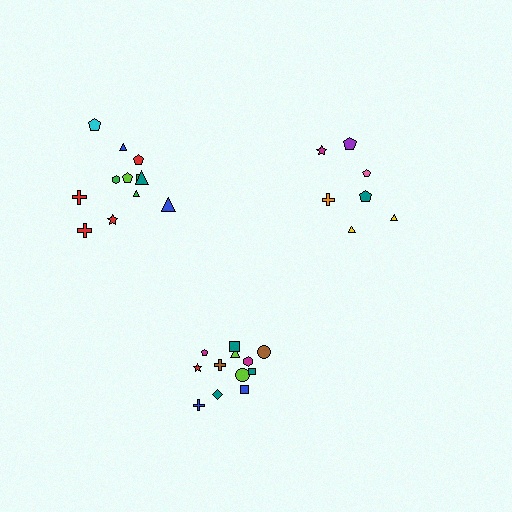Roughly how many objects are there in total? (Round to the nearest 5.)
Roughly 30 objects in total.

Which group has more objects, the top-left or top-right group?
The top-left group.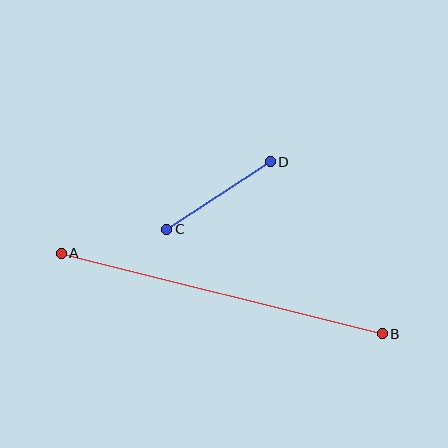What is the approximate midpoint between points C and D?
The midpoint is at approximately (219, 196) pixels.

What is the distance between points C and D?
The distance is approximately 124 pixels.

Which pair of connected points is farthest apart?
Points A and B are farthest apart.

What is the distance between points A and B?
The distance is approximately 331 pixels.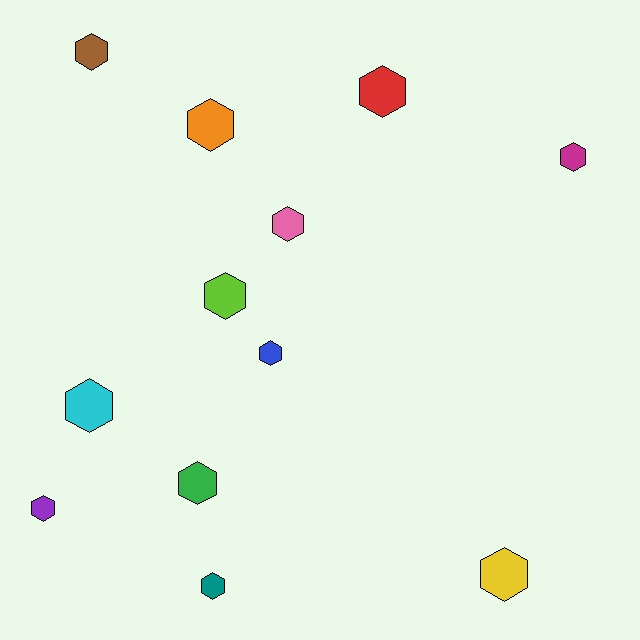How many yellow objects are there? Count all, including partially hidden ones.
There is 1 yellow object.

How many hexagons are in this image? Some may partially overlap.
There are 12 hexagons.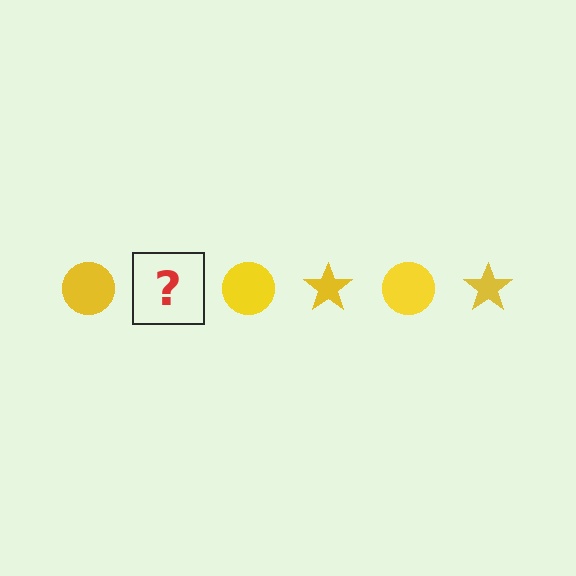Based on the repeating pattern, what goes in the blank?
The blank should be a yellow star.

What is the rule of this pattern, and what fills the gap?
The rule is that the pattern cycles through circle, star shapes in yellow. The gap should be filled with a yellow star.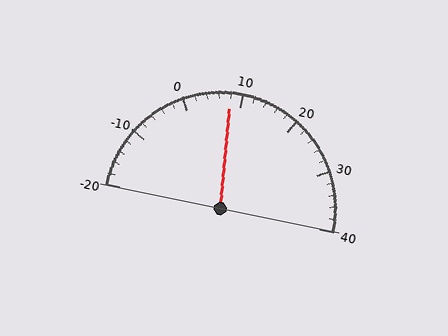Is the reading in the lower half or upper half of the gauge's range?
The reading is in the lower half of the range (-20 to 40).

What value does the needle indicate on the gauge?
The needle indicates approximately 8.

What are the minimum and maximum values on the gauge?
The gauge ranges from -20 to 40.